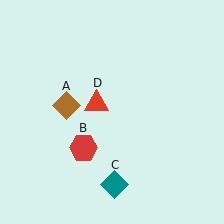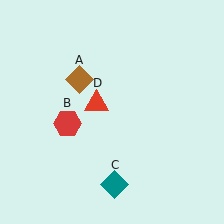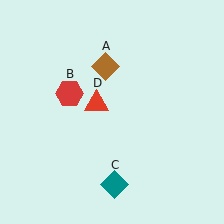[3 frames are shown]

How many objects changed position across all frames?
2 objects changed position: brown diamond (object A), red hexagon (object B).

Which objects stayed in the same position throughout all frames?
Teal diamond (object C) and red triangle (object D) remained stationary.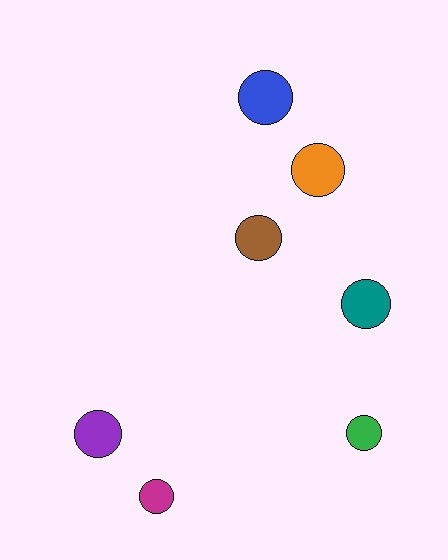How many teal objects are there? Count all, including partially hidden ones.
There is 1 teal object.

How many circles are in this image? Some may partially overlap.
There are 7 circles.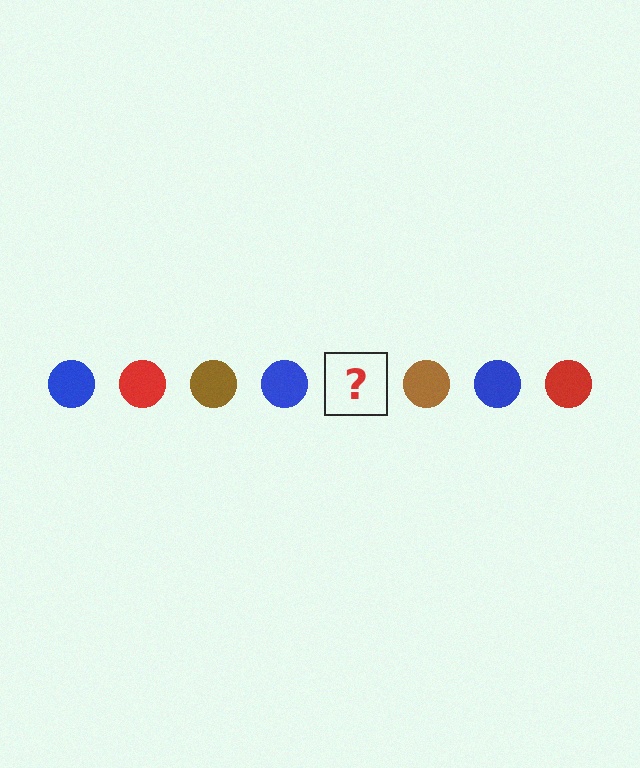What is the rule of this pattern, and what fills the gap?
The rule is that the pattern cycles through blue, red, brown circles. The gap should be filled with a red circle.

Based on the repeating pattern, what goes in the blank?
The blank should be a red circle.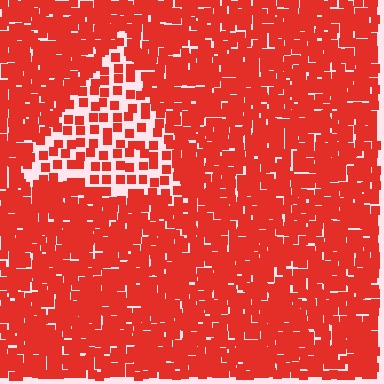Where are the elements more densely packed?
The elements are more densely packed outside the triangle boundary.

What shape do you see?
I see a triangle.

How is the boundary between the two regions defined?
The boundary is defined by a change in element density (approximately 2.5x ratio). All elements are the same color, size, and shape.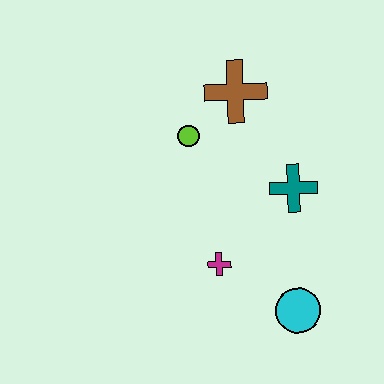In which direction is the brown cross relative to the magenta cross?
The brown cross is above the magenta cross.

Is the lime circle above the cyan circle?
Yes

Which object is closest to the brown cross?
The lime circle is closest to the brown cross.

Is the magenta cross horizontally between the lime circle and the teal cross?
Yes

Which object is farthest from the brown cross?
The cyan circle is farthest from the brown cross.